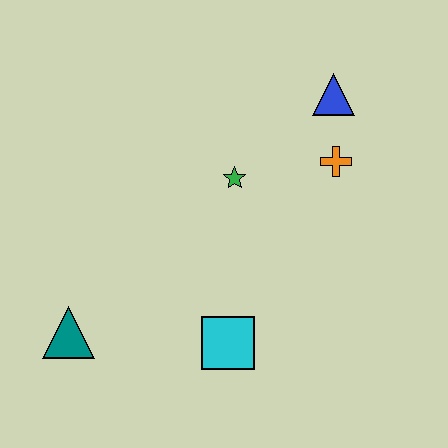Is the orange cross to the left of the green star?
No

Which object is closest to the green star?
The orange cross is closest to the green star.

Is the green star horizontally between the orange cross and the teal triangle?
Yes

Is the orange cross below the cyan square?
No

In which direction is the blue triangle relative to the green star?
The blue triangle is to the right of the green star.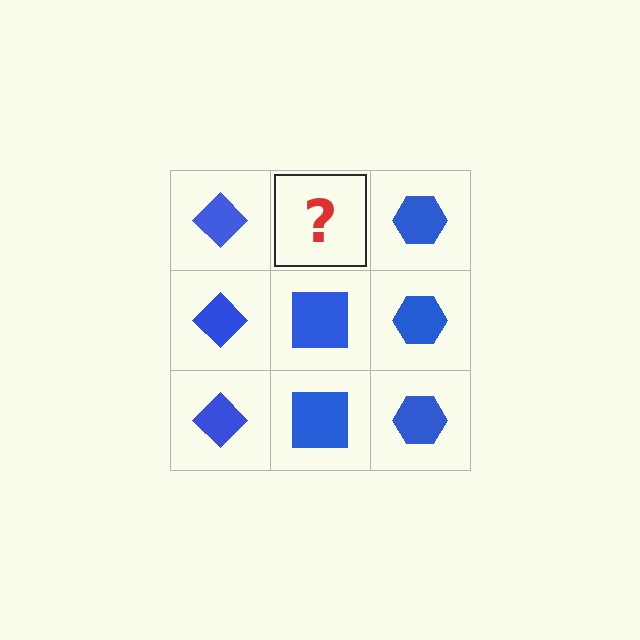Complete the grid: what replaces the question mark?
The question mark should be replaced with a blue square.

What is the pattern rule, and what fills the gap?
The rule is that each column has a consistent shape. The gap should be filled with a blue square.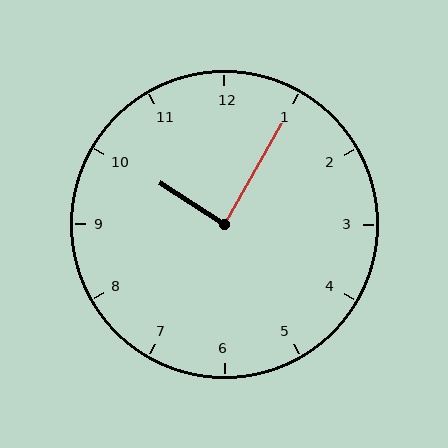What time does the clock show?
10:05.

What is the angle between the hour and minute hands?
Approximately 88 degrees.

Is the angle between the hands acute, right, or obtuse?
It is right.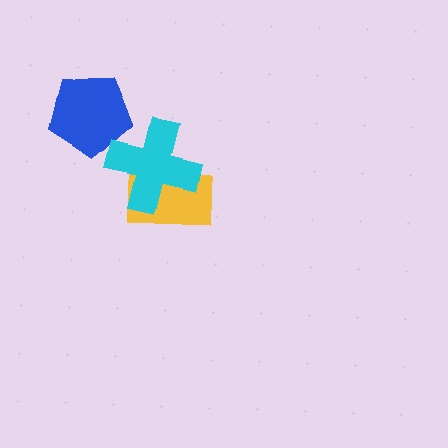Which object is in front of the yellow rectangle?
The cyan cross is in front of the yellow rectangle.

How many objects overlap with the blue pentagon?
1 object overlaps with the blue pentagon.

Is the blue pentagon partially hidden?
Yes, it is partially covered by another shape.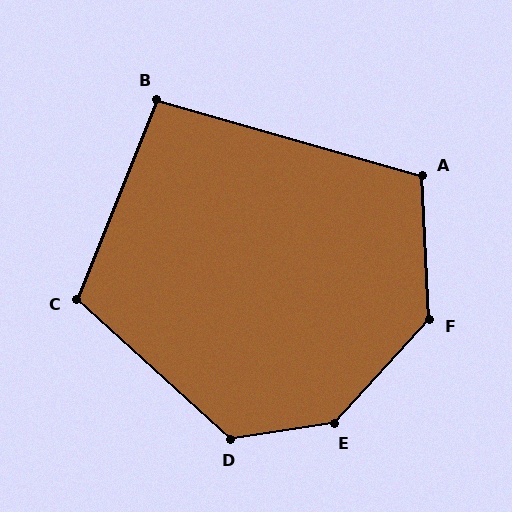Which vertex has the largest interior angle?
E, at approximately 141 degrees.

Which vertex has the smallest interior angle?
B, at approximately 96 degrees.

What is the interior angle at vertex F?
Approximately 135 degrees (obtuse).